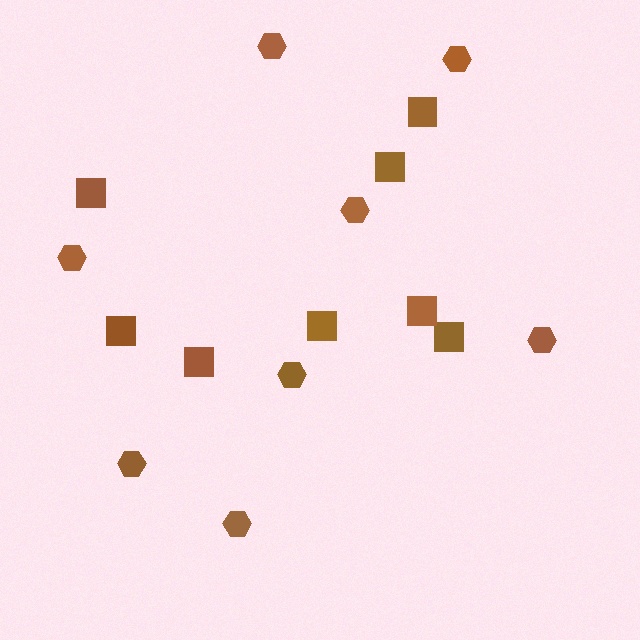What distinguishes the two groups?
There are 2 groups: one group of squares (8) and one group of hexagons (8).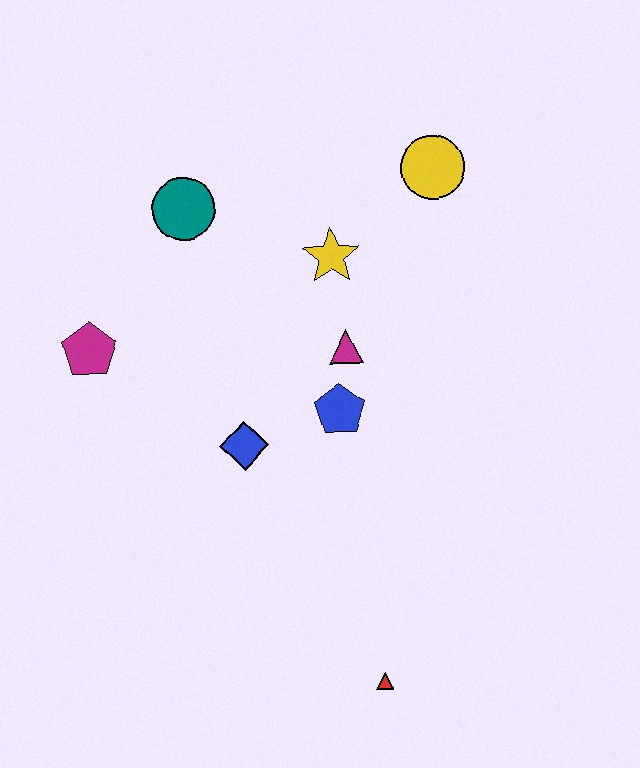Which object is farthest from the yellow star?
The red triangle is farthest from the yellow star.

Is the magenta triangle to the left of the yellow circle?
Yes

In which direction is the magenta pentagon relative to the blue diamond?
The magenta pentagon is to the left of the blue diamond.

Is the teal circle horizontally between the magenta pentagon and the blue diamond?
Yes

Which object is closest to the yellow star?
The magenta triangle is closest to the yellow star.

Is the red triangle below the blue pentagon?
Yes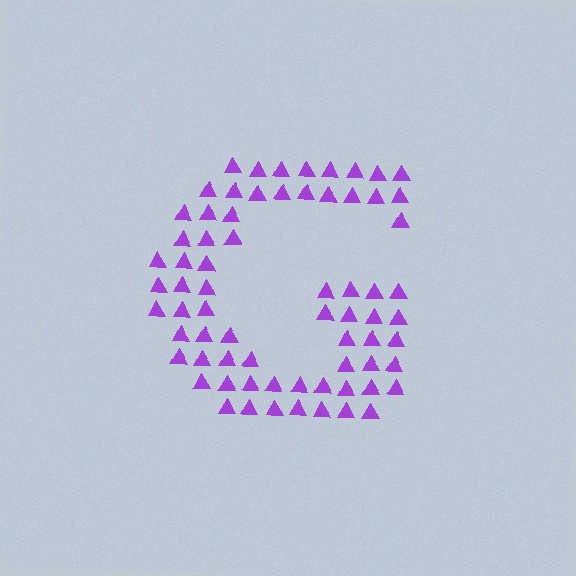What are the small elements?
The small elements are triangles.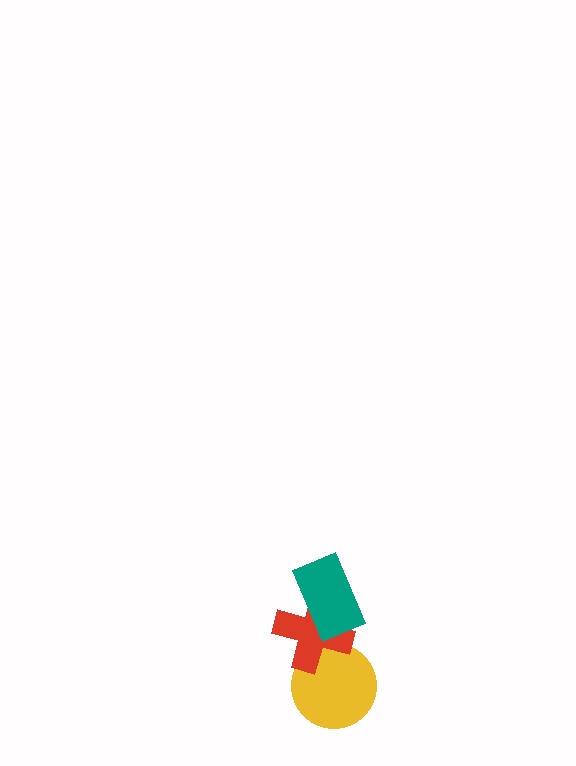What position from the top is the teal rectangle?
The teal rectangle is 1st from the top.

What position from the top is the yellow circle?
The yellow circle is 3rd from the top.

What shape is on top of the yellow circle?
The red cross is on top of the yellow circle.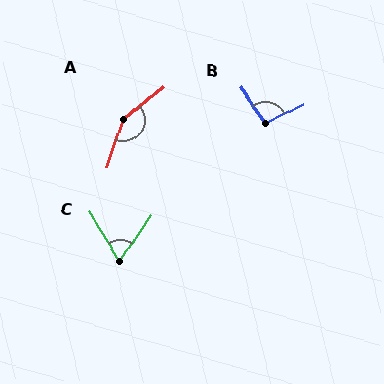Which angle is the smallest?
C, at approximately 66 degrees.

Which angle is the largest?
A, at approximately 148 degrees.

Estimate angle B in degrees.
Approximately 98 degrees.